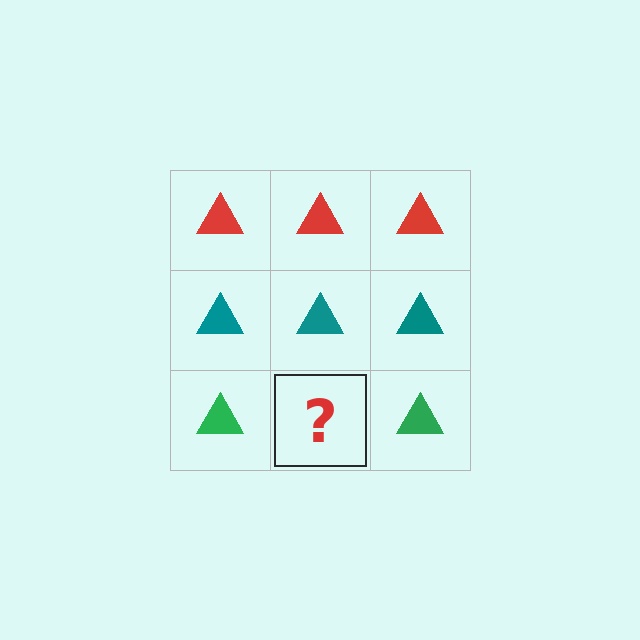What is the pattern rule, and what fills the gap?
The rule is that each row has a consistent color. The gap should be filled with a green triangle.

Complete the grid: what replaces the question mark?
The question mark should be replaced with a green triangle.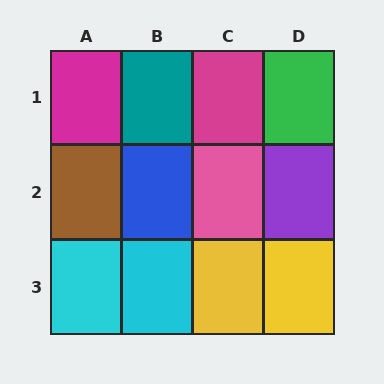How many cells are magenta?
2 cells are magenta.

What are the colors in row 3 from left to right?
Cyan, cyan, yellow, yellow.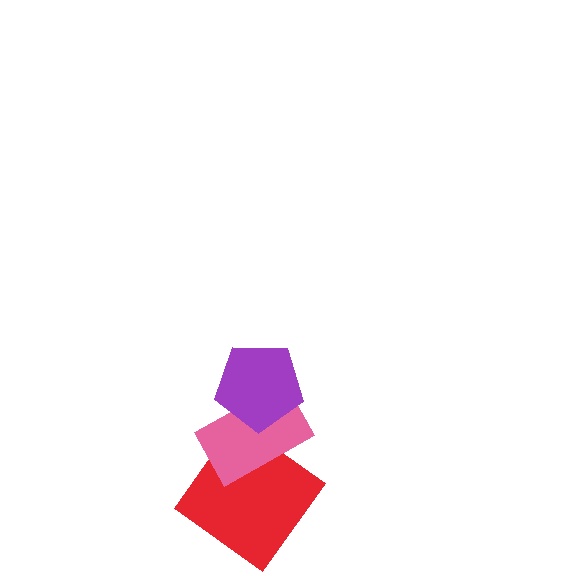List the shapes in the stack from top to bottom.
From top to bottom: the purple pentagon, the pink rectangle, the red diamond.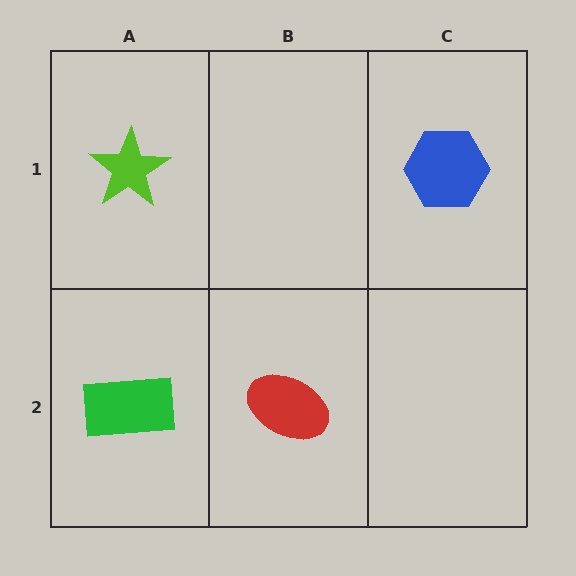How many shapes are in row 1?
2 shapes.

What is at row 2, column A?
A green rectangle.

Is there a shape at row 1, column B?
No, that cell is empty.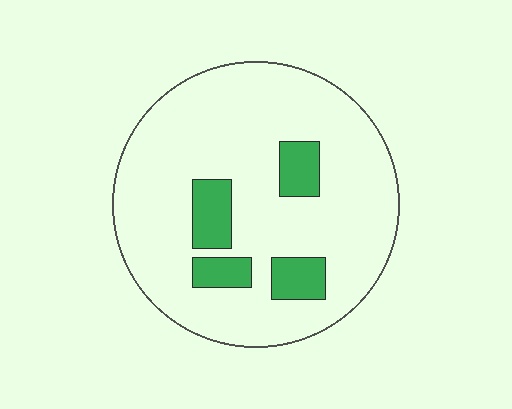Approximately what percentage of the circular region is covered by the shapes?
Approximately 15%.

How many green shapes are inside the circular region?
4.